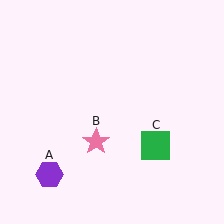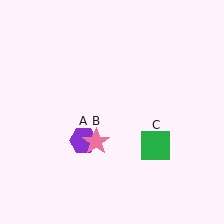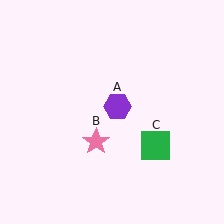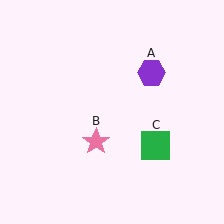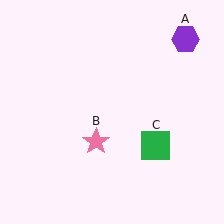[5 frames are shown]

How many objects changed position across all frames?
1 object changed position: purple hexagon (object A).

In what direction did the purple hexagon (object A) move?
The purple hexagon (object A) moved up and to the right.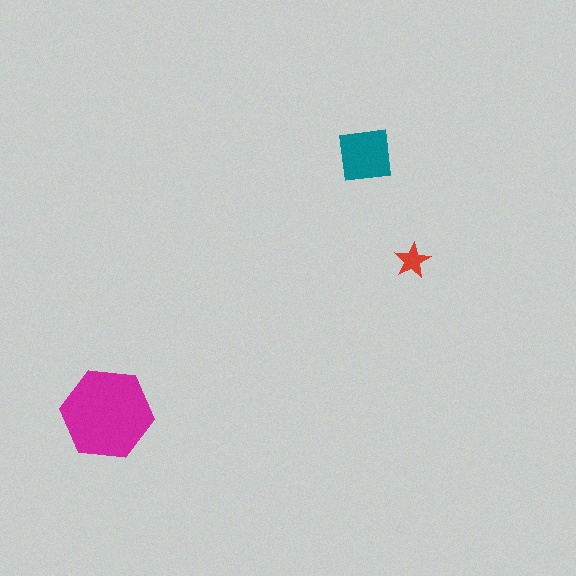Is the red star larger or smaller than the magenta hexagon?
Smaller.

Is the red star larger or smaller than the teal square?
Smaller.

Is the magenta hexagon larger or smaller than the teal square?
Larger.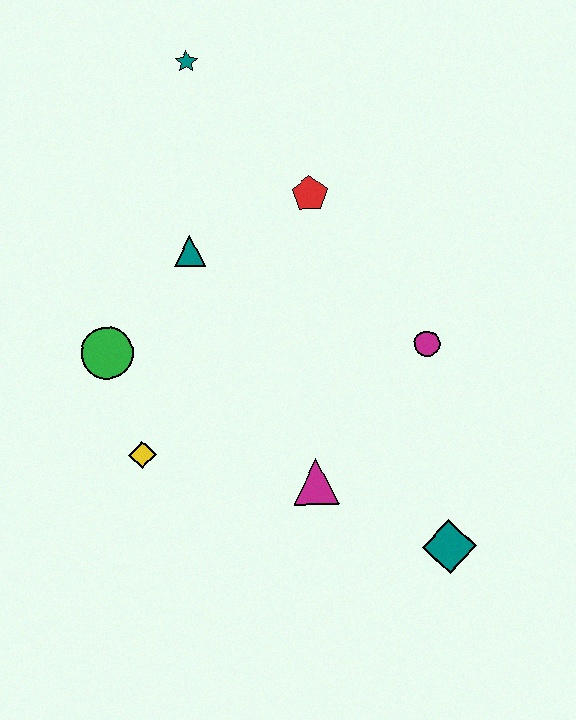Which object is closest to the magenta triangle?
The teal diamond is closest to the magenta triangle.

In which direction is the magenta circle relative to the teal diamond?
The magenta circle is above the teal diamond.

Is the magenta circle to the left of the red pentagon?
No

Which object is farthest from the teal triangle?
The teal diamond is farthest from the teal triangle.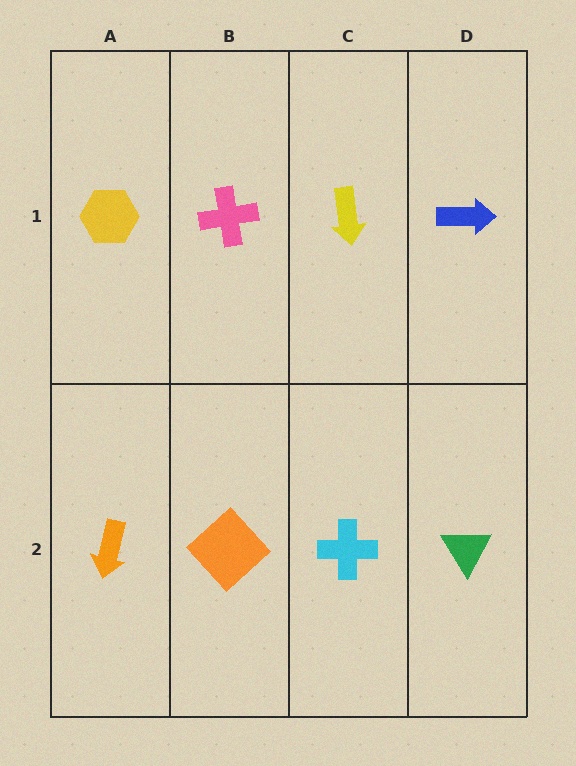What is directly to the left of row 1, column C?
A pink cross.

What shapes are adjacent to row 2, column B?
A pink cross (row 1, column B), an orange arrow (row 2, column A), a cyan cross (row 2, column C).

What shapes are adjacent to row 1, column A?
An orange arrow (row 2, column A), a pink cross (row 1, column B).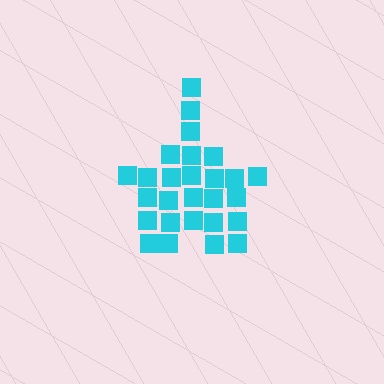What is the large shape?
The large shape is a star.